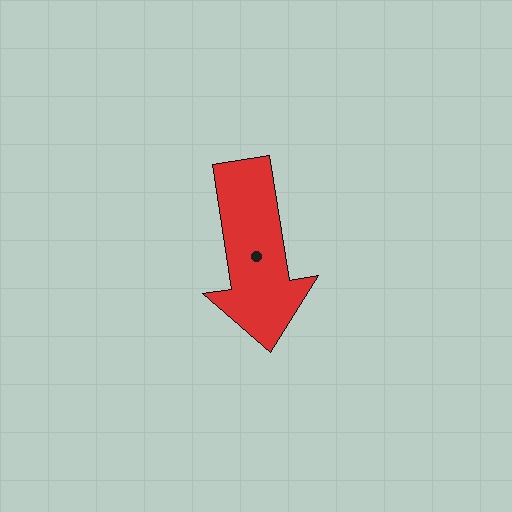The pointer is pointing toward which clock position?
Roughly 6 o'clock.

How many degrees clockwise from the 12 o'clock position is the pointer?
Approximately 171 degrees.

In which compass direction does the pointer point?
South.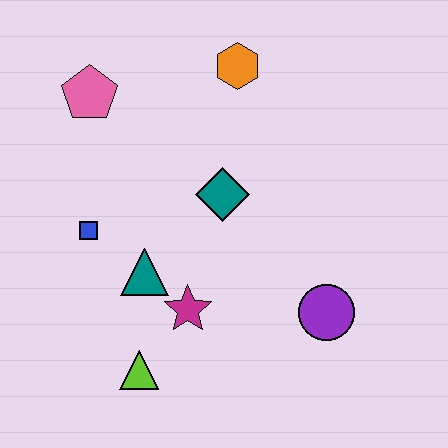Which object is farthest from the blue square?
The purple circle is farthest from the blue square.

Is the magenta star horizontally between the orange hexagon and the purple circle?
No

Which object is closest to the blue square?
The teal triangle is closest to the blue square.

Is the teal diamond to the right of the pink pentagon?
Yes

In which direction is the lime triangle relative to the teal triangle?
The lime triangle is below the teal triangle.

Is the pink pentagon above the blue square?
Yes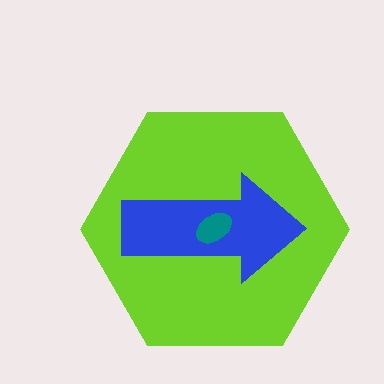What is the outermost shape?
The lime hexagon.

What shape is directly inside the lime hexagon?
The blue arrow.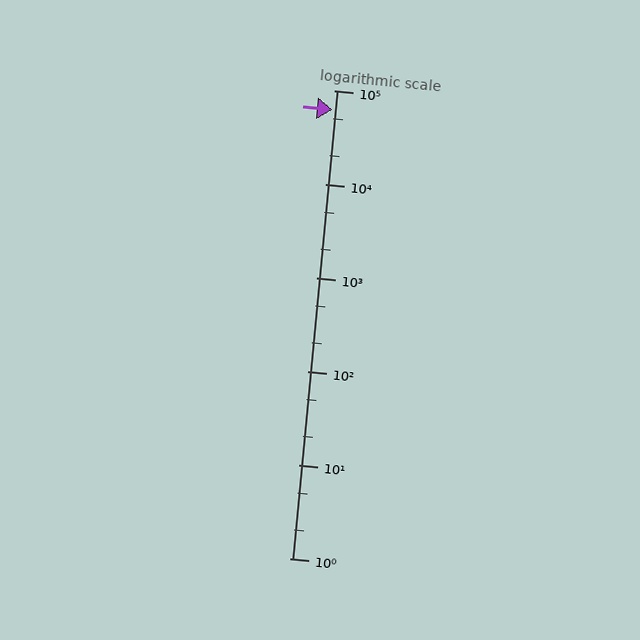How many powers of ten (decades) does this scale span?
The scale spans 5 decades, from 1 to 100000.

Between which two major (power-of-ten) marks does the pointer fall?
The pointer is between 10000 and 100000.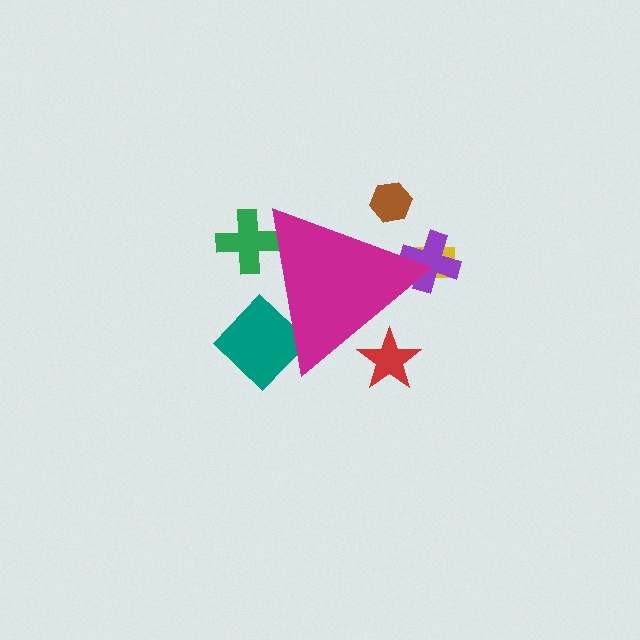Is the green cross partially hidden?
Yes, the green cross is partially hidden behind the magenta triangle.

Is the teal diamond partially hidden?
Yes, the teal diamond is partially hidden behind the magenta triangle.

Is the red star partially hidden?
Yes, the red star is partially hidden behind the magenta triangle.